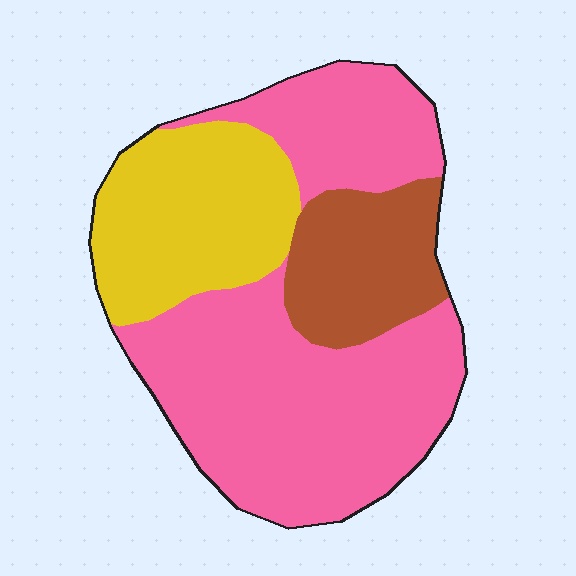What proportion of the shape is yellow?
Yellow takes up about one quarter (1/4) of the shape.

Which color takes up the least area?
Brown, at roughly 15%.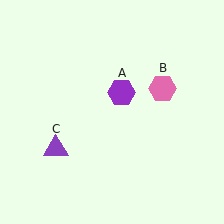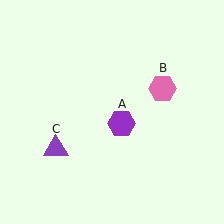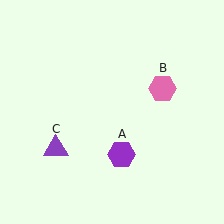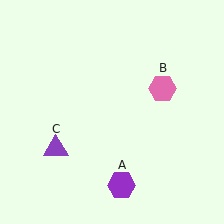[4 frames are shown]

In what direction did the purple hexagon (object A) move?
The purple hexagon (object A) moved down.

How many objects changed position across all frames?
1 object changed position: purple hexagon (object A).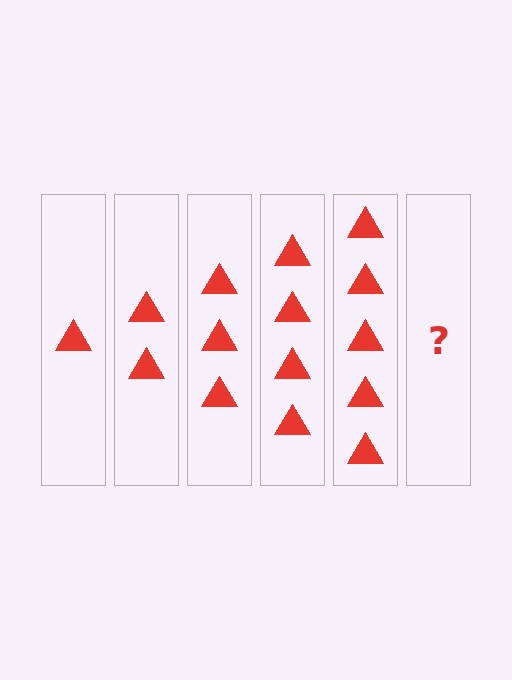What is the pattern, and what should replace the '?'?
The pattern is that each step adds one more triangle. The '?' should be 6 triangles.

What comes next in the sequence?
The next element should be 6 triangles.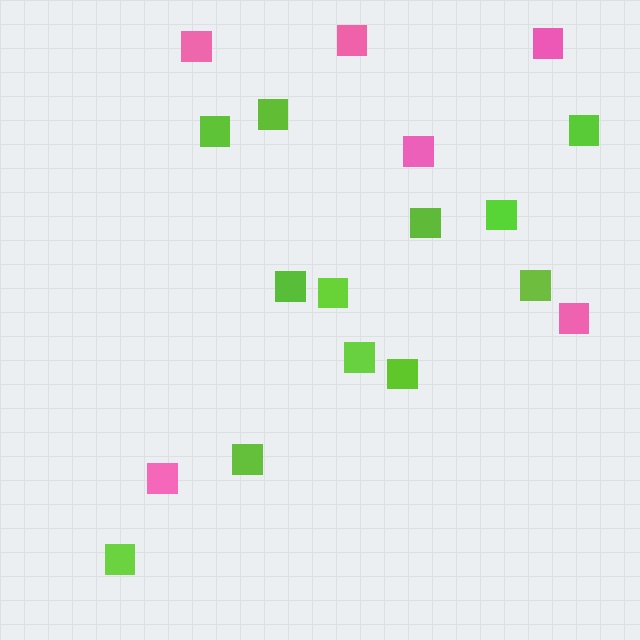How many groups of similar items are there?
There are 2 groups: one group of lime squares (12) and one group of pink squares (6).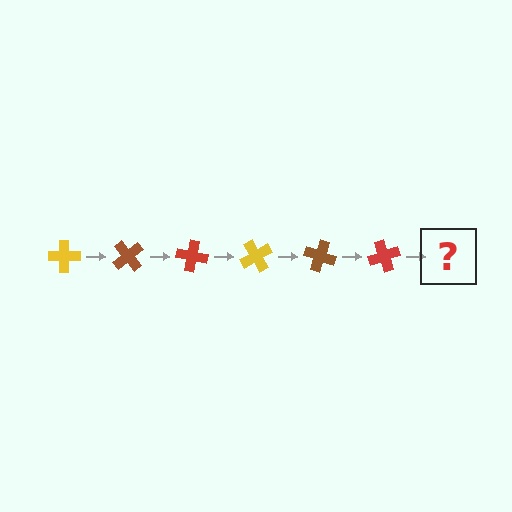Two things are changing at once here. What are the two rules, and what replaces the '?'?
The two rules are that it rotates 50 degrees each step and the color cycles through yellow, brown, and red. The '?' should be a yellow cross, rotated 300 degrees from the start.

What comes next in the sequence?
The next element should be a yellow cross, rotated 300 degrees from the start.